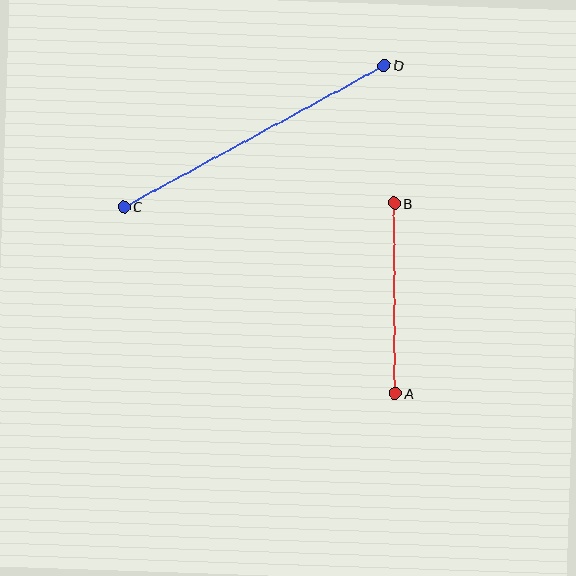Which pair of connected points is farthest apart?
Points C and D are farthest apart.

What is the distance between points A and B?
The distance is approximately 190 pixels.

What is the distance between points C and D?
The distance is approximately 296 pixels.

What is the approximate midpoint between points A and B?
The midpoint is at approximately (395, 298) pixels.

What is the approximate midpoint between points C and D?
The midpoint is at approximately (254, 136) pixels.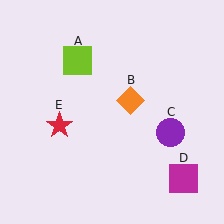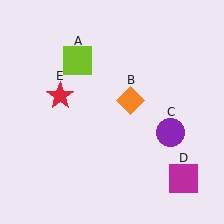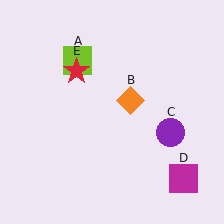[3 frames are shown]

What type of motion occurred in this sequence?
The red star (object E) rotated clockwise around the center of the scene.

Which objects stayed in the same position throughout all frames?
Lime square (object A) and orange diamond (object B) and purple circle (object C) and magenta square (object D) remained stationary.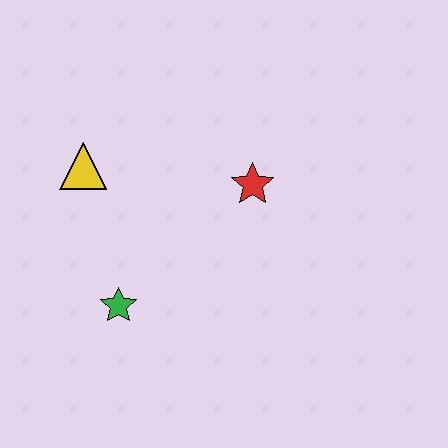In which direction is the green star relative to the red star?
The green star is to the left of the red star.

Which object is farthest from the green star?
The red star is farthest from the green star.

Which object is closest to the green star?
The yellow triangle is closest to the green star.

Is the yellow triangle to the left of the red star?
Yes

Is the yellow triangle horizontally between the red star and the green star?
No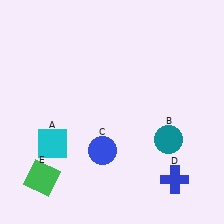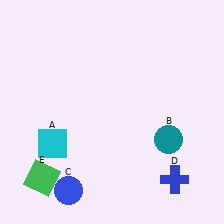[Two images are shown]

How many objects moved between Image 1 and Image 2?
1 object moved between the two images.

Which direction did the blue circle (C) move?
The blue circle (C) moved down.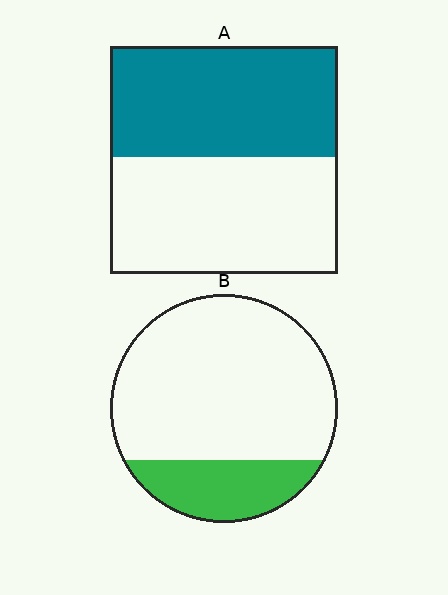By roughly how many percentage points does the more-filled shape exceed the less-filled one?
By roughly 25 percentage points (A over B).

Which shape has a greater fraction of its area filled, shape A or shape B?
Shape A.